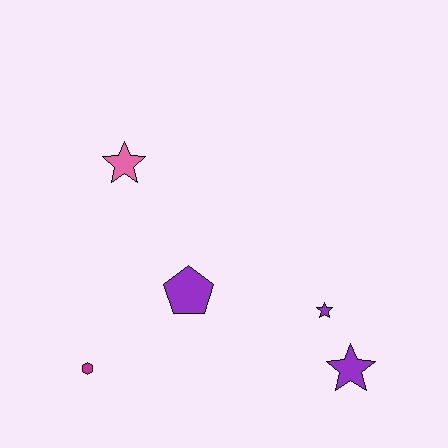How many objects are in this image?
There are 5 objects.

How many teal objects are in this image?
There are no teal objects.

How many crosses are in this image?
There are no crosses.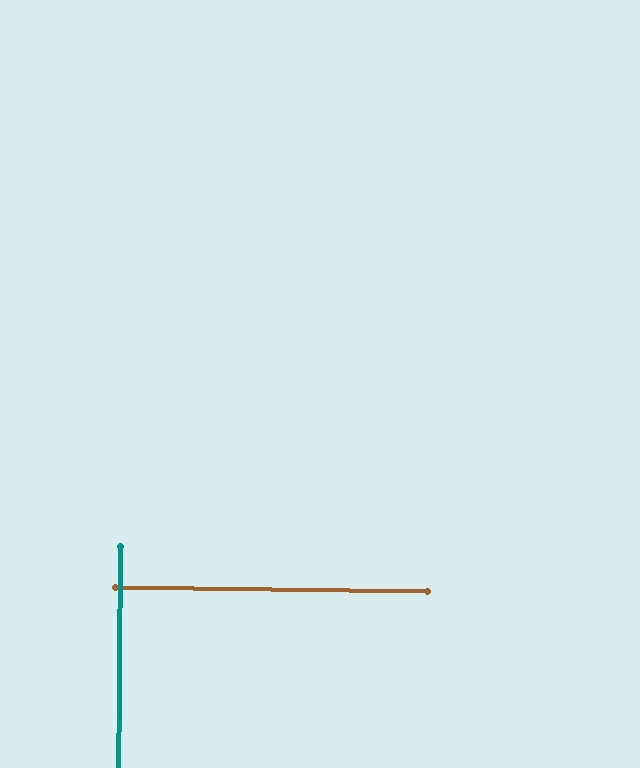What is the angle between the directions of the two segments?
Approximately 90 degrees.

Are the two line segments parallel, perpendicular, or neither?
Perpendicular — they meet at approximately 90°.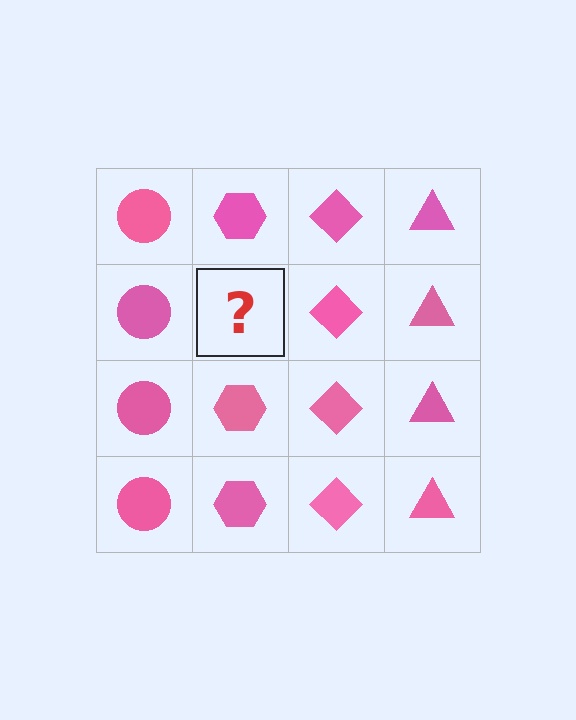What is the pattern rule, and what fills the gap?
The rule is that each column has a consistent shape. The gap should be filled with a pink hexagon.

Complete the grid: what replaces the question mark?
The question mark should be replaced with a pink hexagon.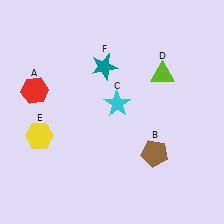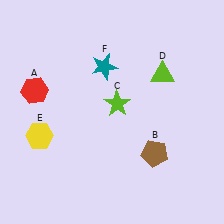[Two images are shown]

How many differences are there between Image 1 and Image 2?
There is 1 difference between the two images.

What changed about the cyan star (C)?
In Image 1, C is cyan. In Image 2, it changed to lime.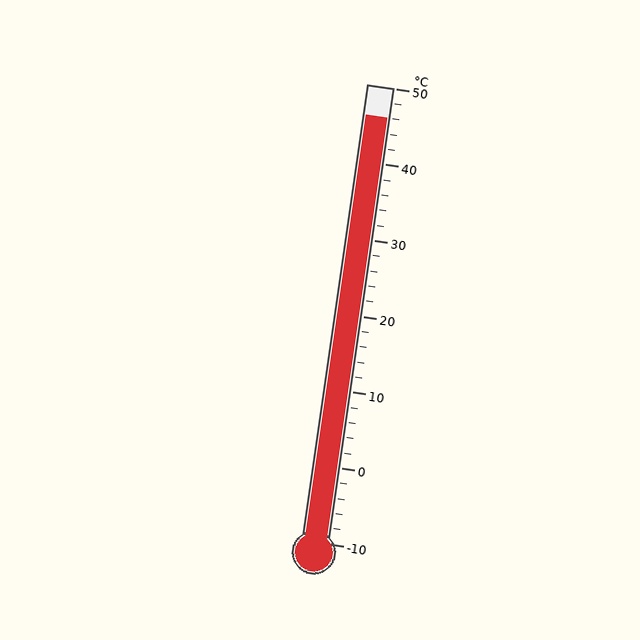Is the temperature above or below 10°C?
The temperature is above 10°C.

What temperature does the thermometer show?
The thermometer shows approximately 46°C.